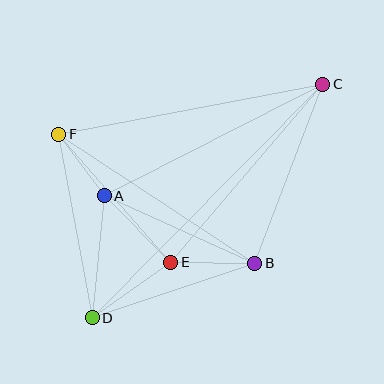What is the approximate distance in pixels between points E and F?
The distance between E and F is approximately 170 pixels.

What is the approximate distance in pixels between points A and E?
The distance between A and E is approximately 94 pixels.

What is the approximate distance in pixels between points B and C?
The distance between B and C is approximately 192 pixels.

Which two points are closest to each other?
Points A and F are closest to each other.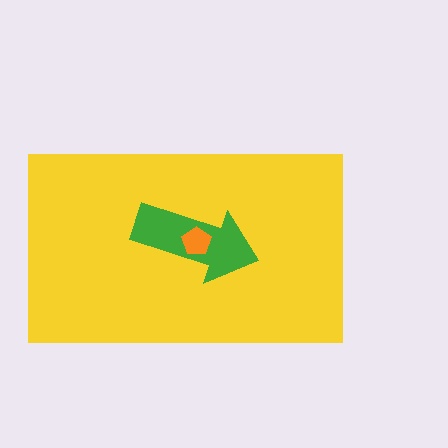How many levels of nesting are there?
3.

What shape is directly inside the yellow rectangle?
The green arrow.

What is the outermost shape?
The yellow rectangle.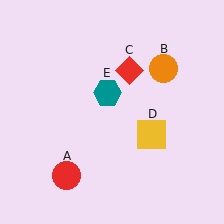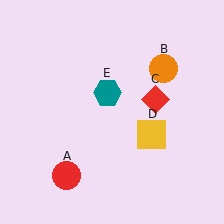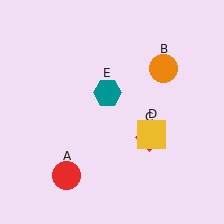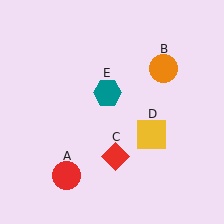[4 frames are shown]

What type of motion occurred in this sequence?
The red diamond (object C) rotated clockwise around the center of the scene.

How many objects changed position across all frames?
1 object changed position: red diamond (object C).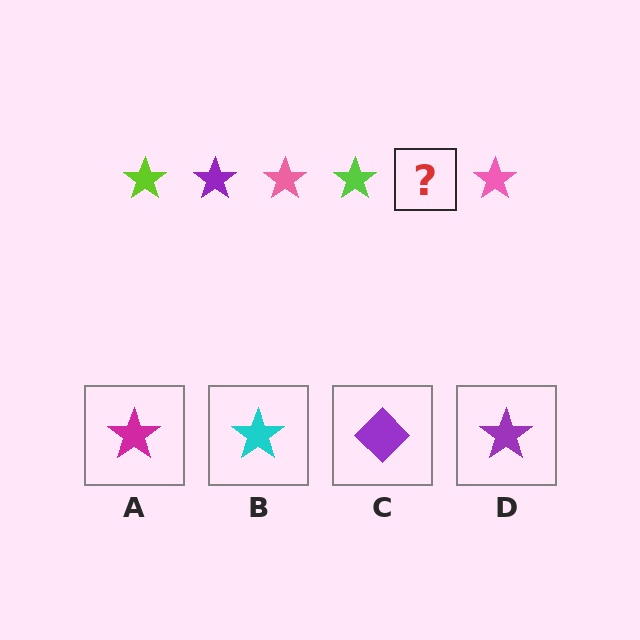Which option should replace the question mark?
Option D.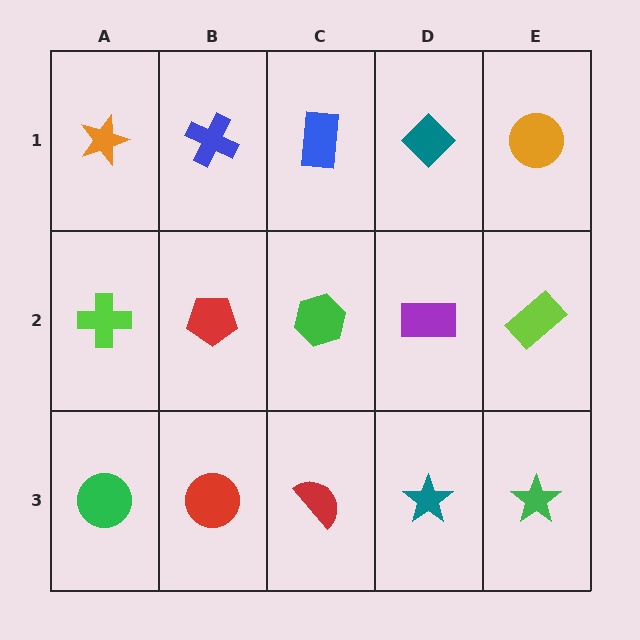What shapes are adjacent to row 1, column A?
A lime cross (row 2, column A), a blue cross (row 1, column B).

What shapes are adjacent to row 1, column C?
A green hexagon (row 2, column C), a blue cross (row 1, column B), a teal diamond (row 1, column D).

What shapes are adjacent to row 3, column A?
A lime cross (row 2, column A), a red circle (row 3, column B).